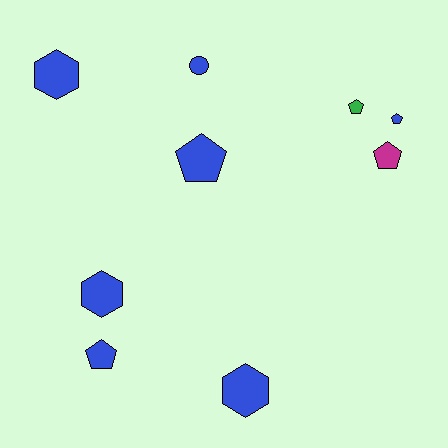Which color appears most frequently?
Blue, with 7 objects.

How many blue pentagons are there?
There are 3 blue pentagons.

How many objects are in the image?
There are 9 objects.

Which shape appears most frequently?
Pentagon, with 5 objects.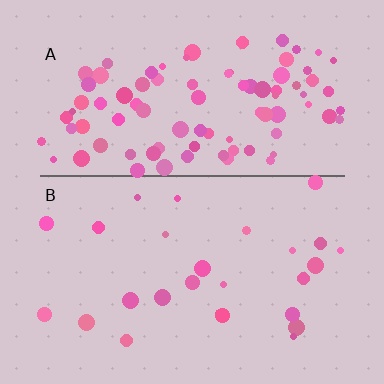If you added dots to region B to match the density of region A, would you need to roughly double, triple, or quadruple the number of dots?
Approximately triple.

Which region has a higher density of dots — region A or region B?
A (the top).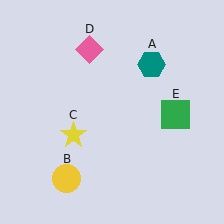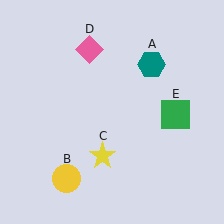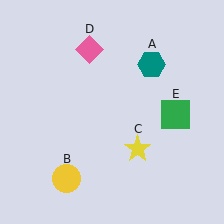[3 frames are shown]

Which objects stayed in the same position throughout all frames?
Teal hexagon (object A) and yellow circle (object B) and pink diamond (object D) and green square (object E) remained stationary.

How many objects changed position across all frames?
1 object changed position: yellow star (object C).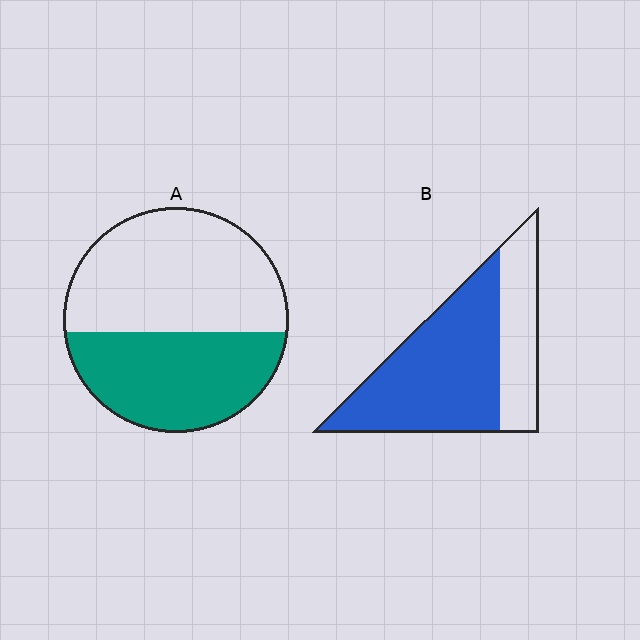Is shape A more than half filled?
No.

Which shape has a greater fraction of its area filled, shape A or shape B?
Shape B.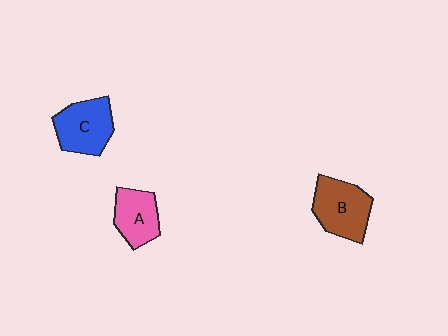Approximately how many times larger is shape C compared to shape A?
Approximately 1.3 times.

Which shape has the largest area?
Shape B (brown).